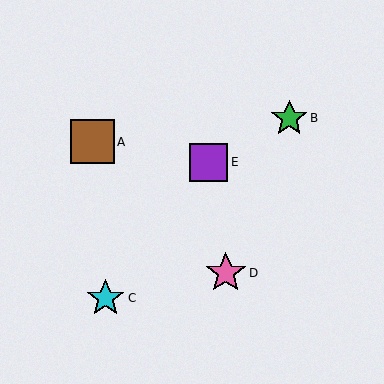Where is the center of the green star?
The center of the green star is at (289, 118).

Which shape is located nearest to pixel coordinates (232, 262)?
The pink star (labeled D) at (226, 273) is nearest to that location.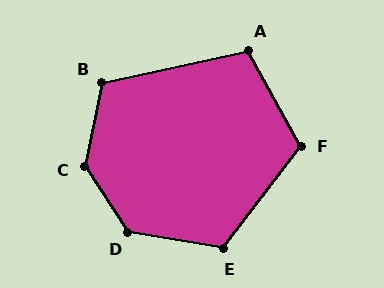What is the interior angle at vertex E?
Approximately 118 degrees (obtuse).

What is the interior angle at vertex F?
Approximately 114 degrees (obtuse).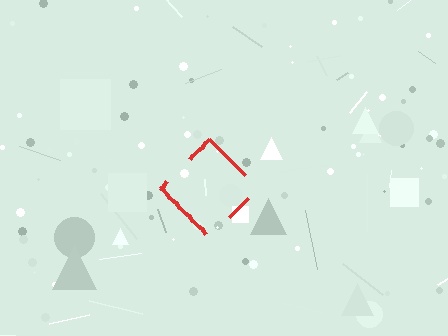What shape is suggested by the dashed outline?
The dashed outline suggests a diamond.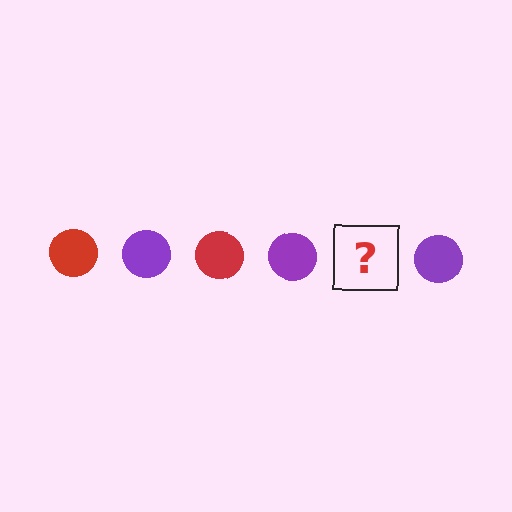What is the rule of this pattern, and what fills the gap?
The rule is that the pattern cycles through red, purple circles. The gap should be filled with a red circle.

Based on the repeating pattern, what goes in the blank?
The blank should be a red circle.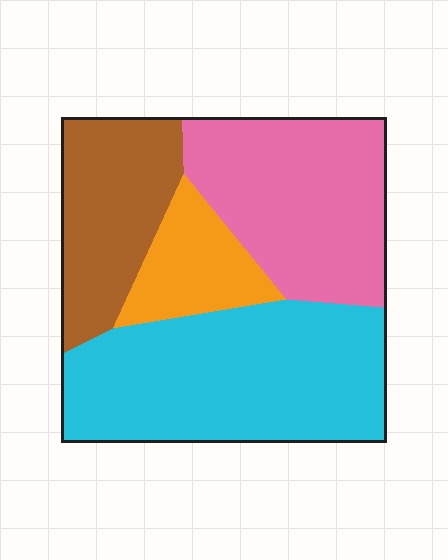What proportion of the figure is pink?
Pink covers around 30% of the figure.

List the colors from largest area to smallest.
From largest to smallest: cyan, pink, brown, orange.